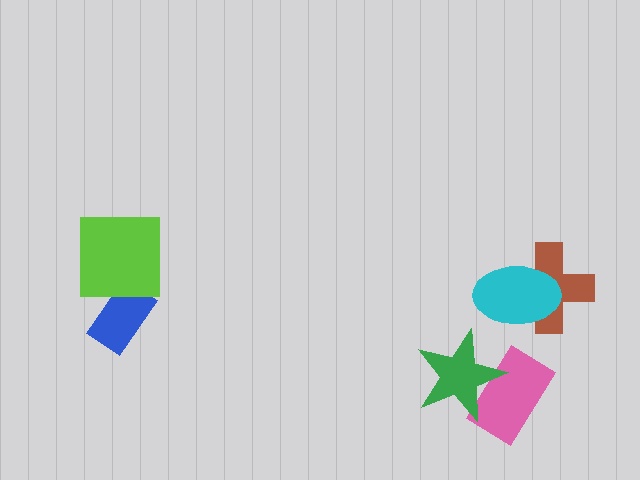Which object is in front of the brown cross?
The cyan ellipse is in front of the brown cross.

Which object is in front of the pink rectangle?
The green star is in front of the pink rectangle.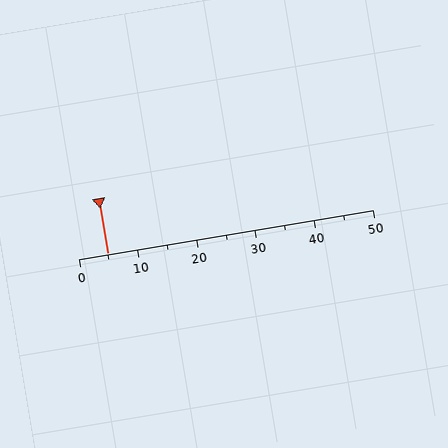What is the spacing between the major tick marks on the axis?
The major ticks are spaced 10 apart.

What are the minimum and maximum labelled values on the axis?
The axis runs from 0 to 50.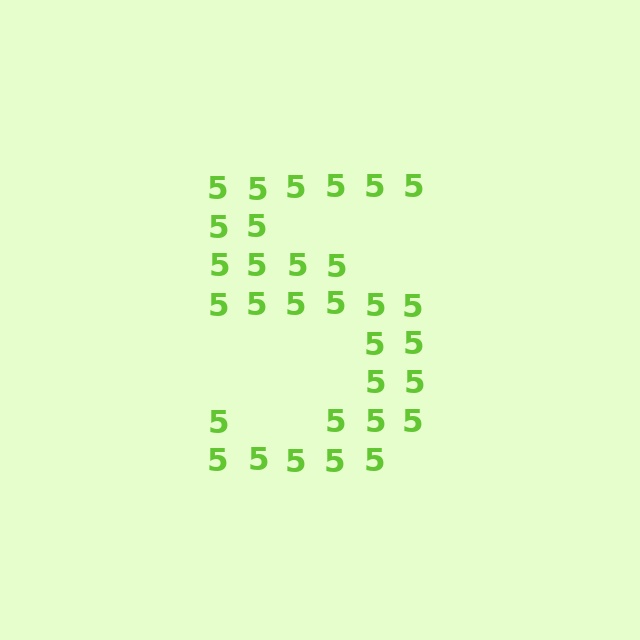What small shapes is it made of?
It is made of small digit 5's.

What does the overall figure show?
The overall figure shows the digit 5.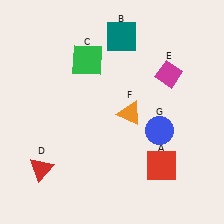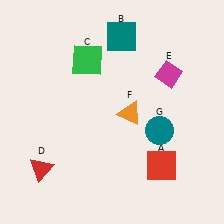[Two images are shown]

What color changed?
The circle (G) changed from blue in Image 1 to teal in Image 2.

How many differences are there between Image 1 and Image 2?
There is 1 difference between the two images.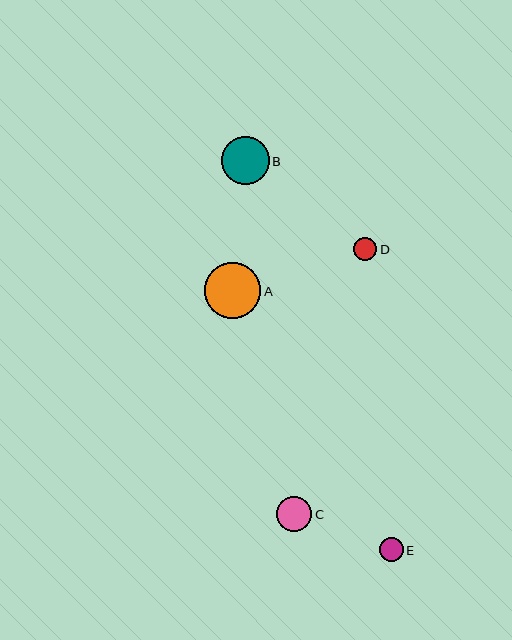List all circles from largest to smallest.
From largest to smallest: A, B, C, E, D.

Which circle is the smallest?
Circle D is the smallest with a size of approximately 23 pixels.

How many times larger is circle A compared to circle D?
Circle A is approximately 2.4 times the size of circle D.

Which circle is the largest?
Circle A is the largest with a size of approximately 56 pixels.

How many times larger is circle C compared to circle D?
Circle C is approximately 1.5 times the size of circle D.